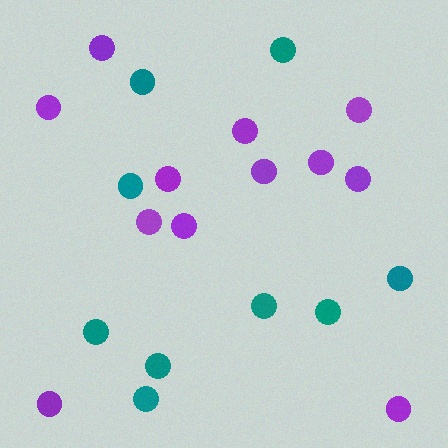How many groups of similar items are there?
There are 2 groups: one group of teal circles (9) and one group of purple circles (12).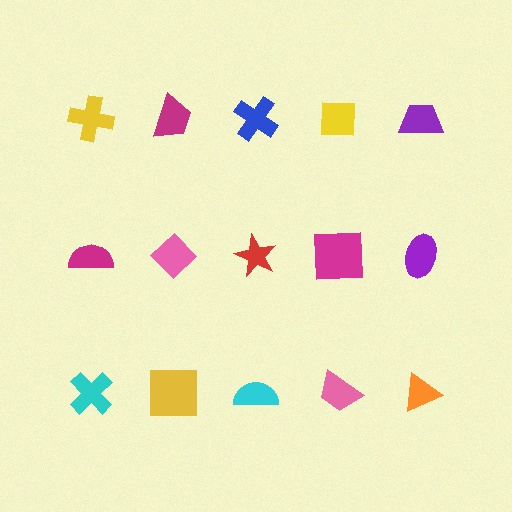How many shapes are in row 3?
5 shapes.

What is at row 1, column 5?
A purple trapezoid.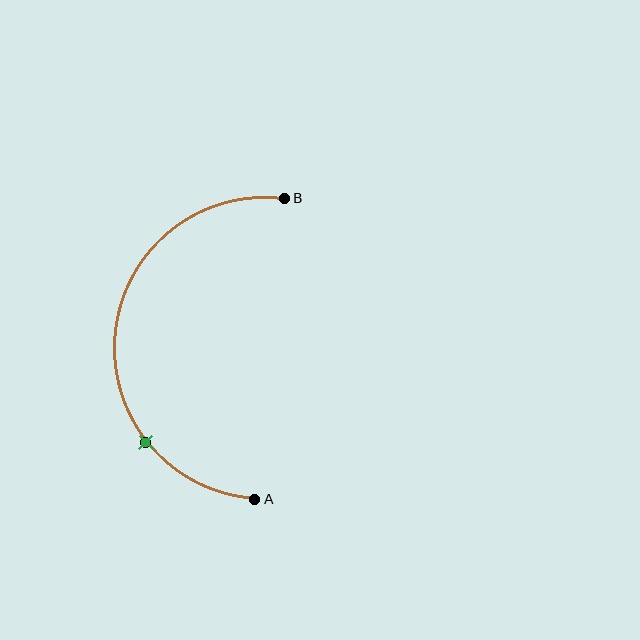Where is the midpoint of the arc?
The arc midpoint is the point on the curve farthest from the straight line joining A and B. It sits to the left of that line.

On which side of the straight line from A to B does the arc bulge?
The arc bulges to the left of the straight line connecting A and B.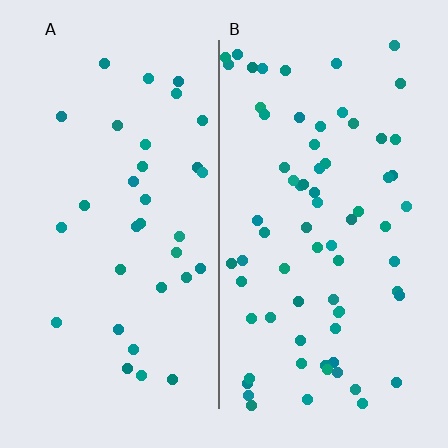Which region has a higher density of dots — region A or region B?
B (the right).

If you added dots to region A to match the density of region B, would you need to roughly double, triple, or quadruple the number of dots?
Approximately double.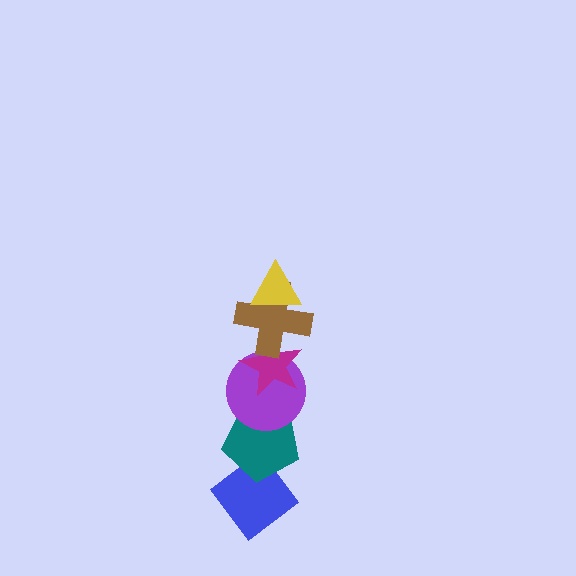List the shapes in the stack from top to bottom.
From top to bottom: the yellow triangle, the brown cross, the magenta star, the purple circle, the teal pentagon, the blue diamond.